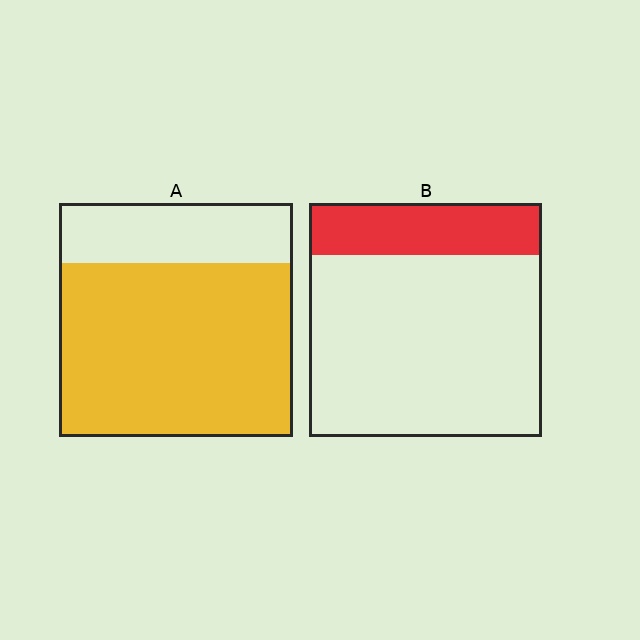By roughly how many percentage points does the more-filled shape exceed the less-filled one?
By roughly 50 percentage points (A over B).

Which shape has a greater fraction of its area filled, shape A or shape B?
Shape A.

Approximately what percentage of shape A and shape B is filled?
A is approximately 75% and B is approximately 20%.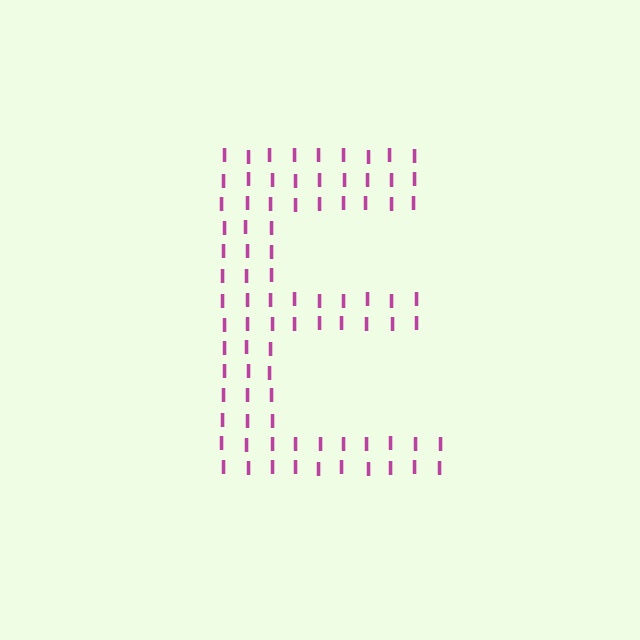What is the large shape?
The large shape is the letter E.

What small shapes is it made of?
It is made of small letter I's.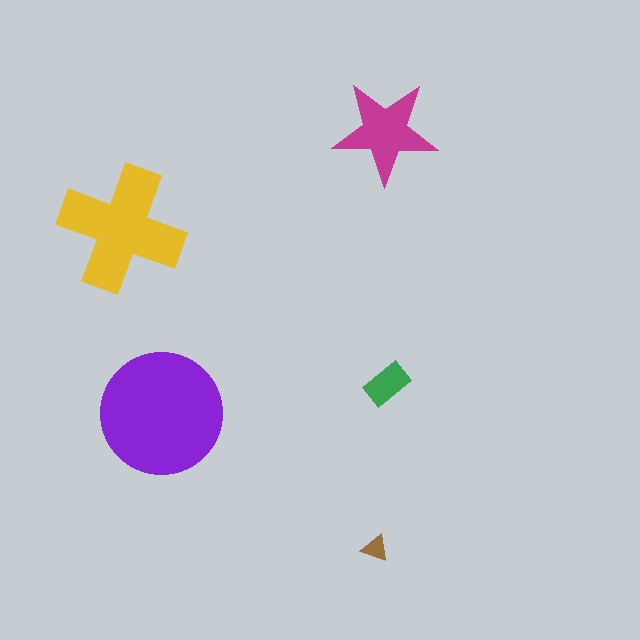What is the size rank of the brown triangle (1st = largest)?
5th.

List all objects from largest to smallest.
The purple circle, the yellow cross, the magenta star, the green rectangle, the brown triangle.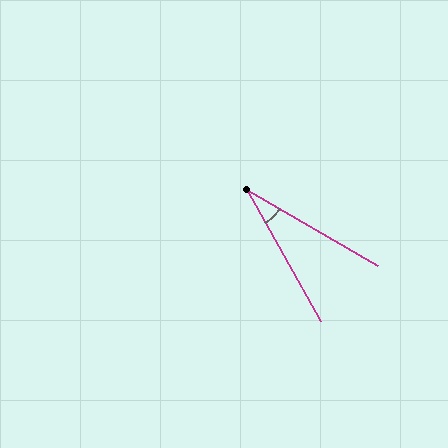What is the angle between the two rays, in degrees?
Approximately 30 degrees.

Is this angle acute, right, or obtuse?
It is acute.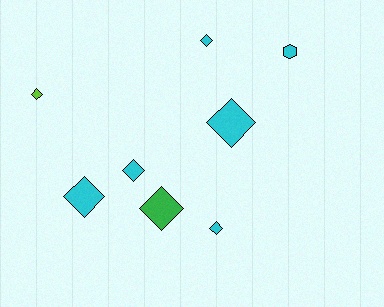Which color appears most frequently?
Cyan, with 6 objects.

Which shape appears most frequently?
Diamond, with 7 objects.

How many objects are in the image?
There are 8 objects.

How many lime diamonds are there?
There is 1 lime diamond.